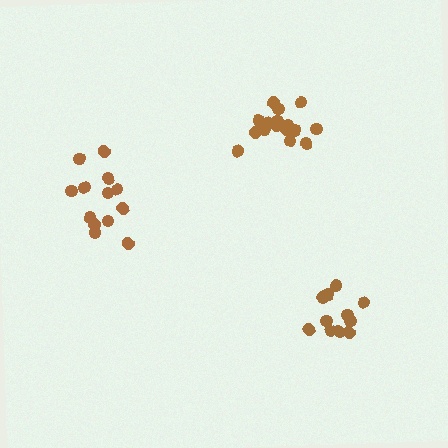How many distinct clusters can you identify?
There are 3 distinct clusters.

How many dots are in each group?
Group 1: 17 dots, Group 2: 13 dots, Group 3: 13 dots (43 total).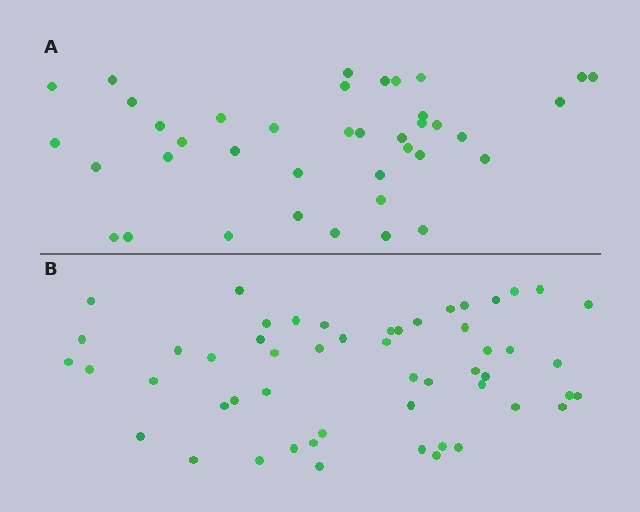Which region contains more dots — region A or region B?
Region B (the bottom region) has more dots.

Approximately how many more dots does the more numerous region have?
Region B has approximately 15 more dots than region A.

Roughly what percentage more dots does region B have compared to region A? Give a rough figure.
About 35% more.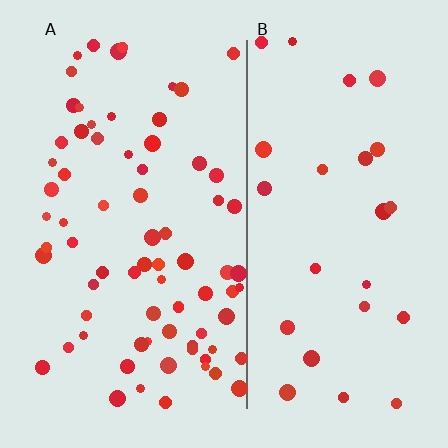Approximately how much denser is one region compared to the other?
Approximately 2.8× — region A over region B.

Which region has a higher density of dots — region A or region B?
A (the left).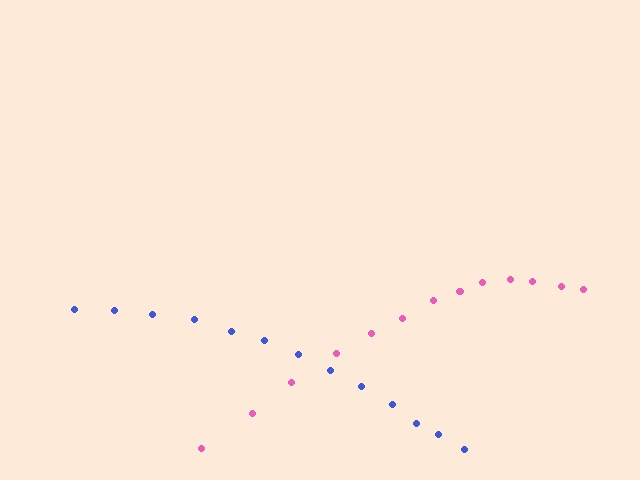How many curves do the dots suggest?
There are 2 distinct paths.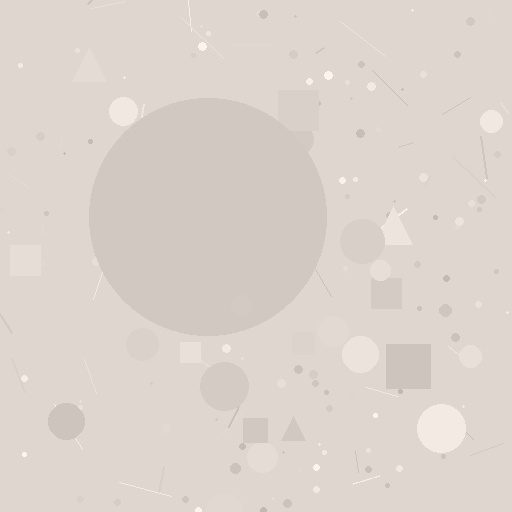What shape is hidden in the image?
A circle is hidden in the image.